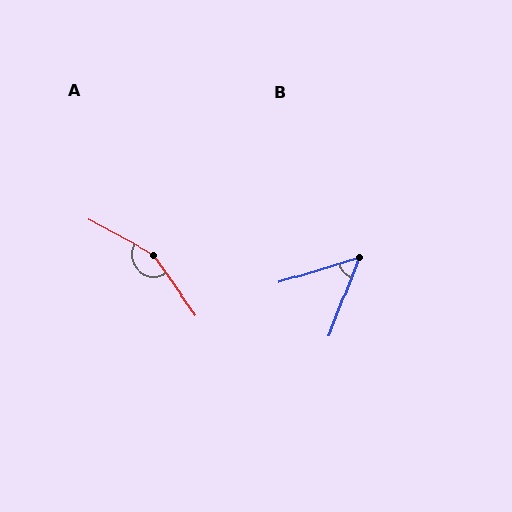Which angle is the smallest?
B, at approximately 52 degrees.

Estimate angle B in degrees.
Approximately 52 degrees.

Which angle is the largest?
A, at approximately 154 degrees.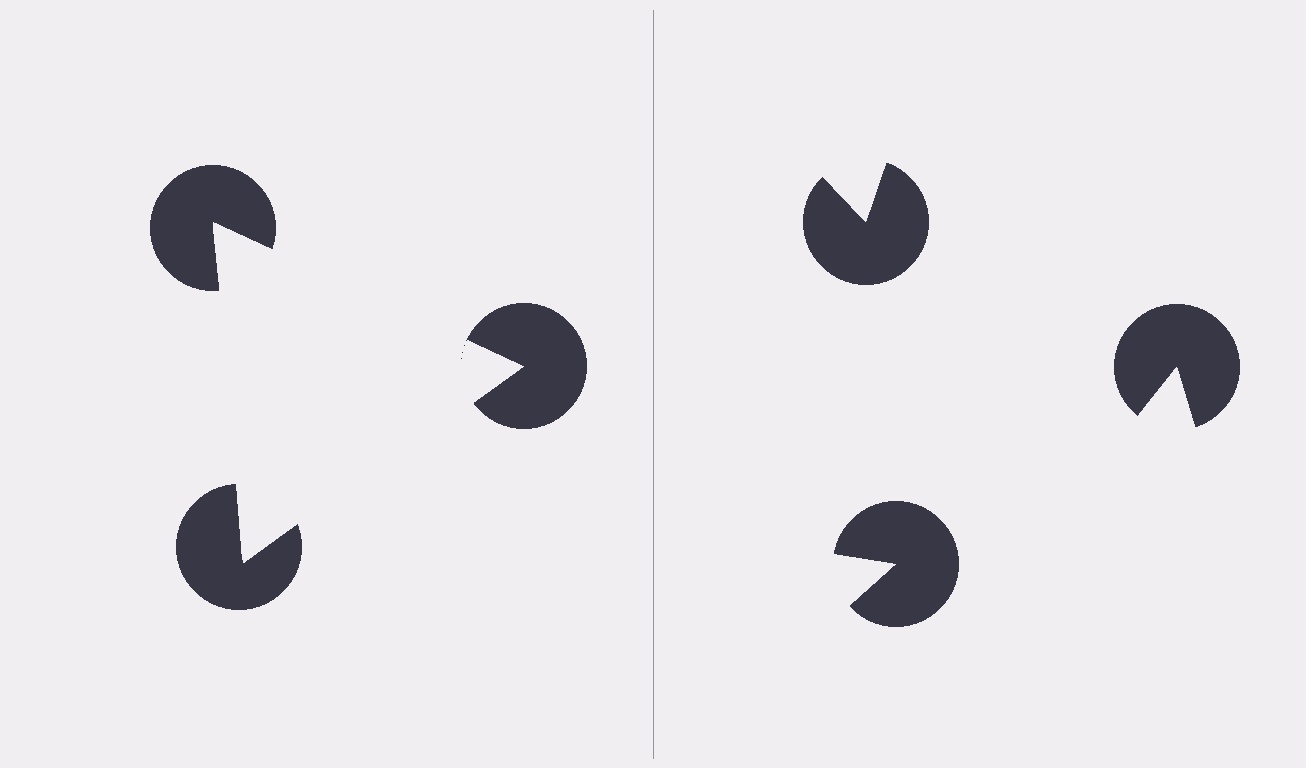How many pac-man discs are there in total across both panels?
6 — 3 on each side.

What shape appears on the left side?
An illusory triangle.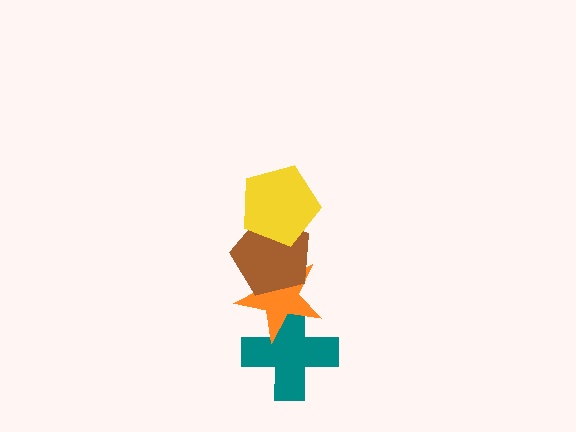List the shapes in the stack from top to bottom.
From top to bottom: the yellow pentagon, the brown pentagon, the orange star, the teal cross.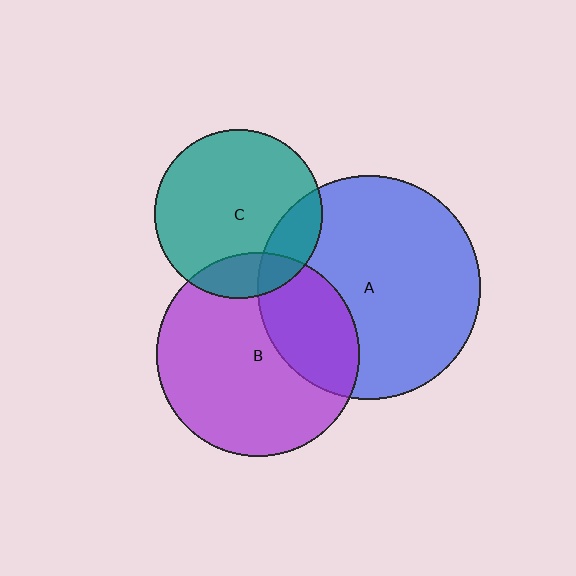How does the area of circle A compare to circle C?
Approximately 1.8 times.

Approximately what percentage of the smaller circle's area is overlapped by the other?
Approximately 30%.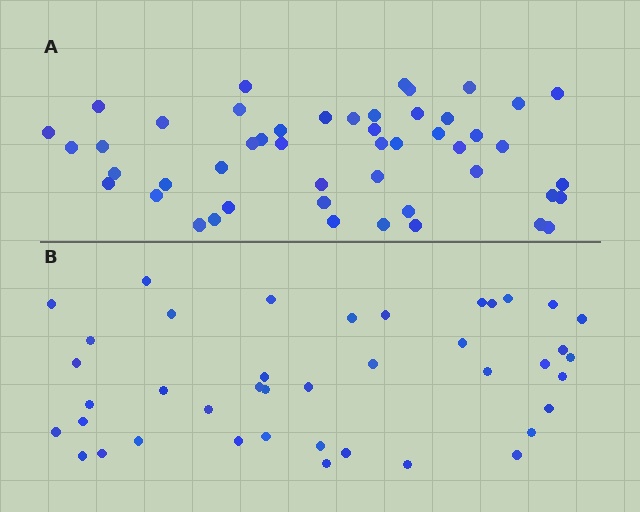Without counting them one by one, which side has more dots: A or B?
Region A (the top region) has more dots.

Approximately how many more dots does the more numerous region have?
Region A has roughly 8 or so more dots than region B.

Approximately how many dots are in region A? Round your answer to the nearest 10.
About 50 dots. (The exact count is 49, which rounds to 50.)